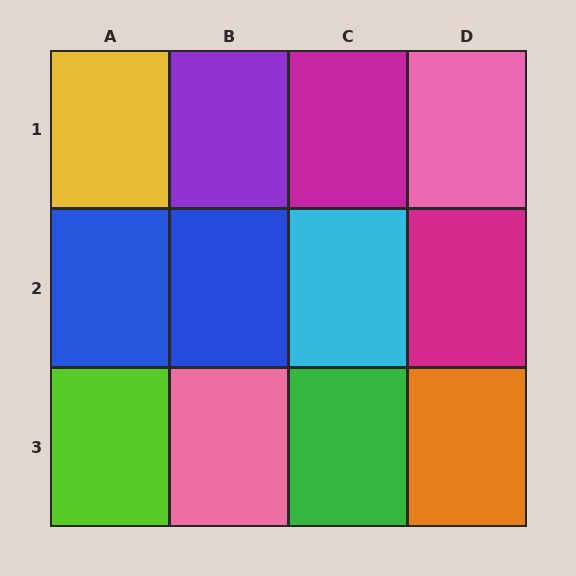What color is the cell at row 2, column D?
Magenta.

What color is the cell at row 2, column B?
Blue.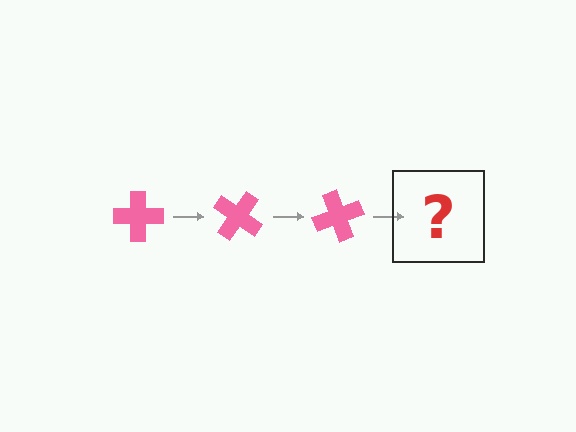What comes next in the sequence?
The next element should be a pink cross rotated 105 degrees.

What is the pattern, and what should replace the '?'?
The pattern is that the cross rotates 35 degrees each step. The '?' should be a pink cross rotated 105 degrees.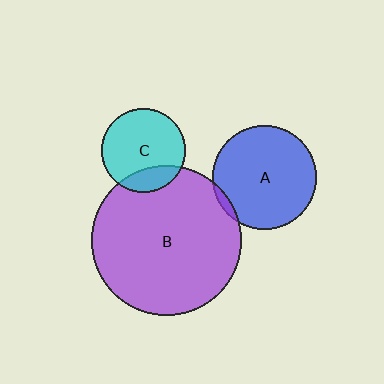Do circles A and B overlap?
Yes.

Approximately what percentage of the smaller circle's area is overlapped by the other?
Approximately 5%.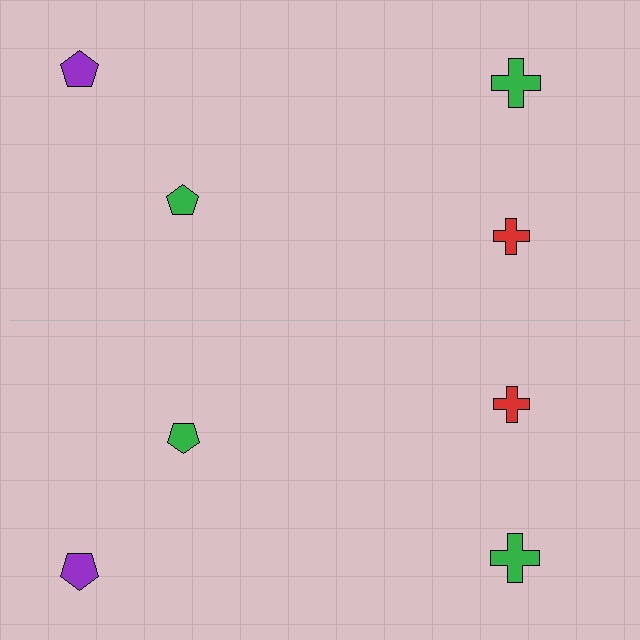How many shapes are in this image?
There are 8 shapes in this image.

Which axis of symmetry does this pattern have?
The pattern has a horizontal axis of symmetry running through the center of the image.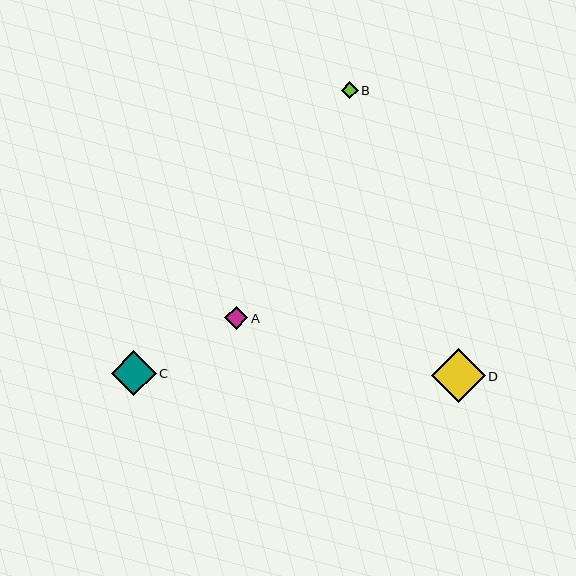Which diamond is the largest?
Diamond D is the largest with a size of approximately 53 pixels.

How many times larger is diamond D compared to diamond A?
Diamond D is approximately 2.3 times the size of diamond A.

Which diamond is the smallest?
Diamond B is the smallest with a size of approximately 16 pixels.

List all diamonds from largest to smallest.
From largest to smallest: D, C, A, B.